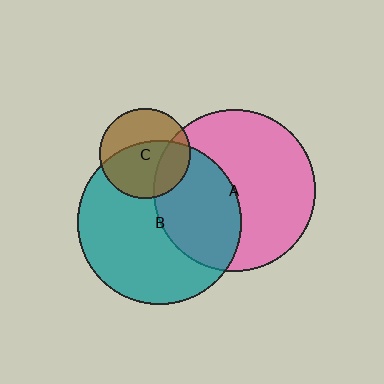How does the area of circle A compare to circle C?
Approximately 3.2 times.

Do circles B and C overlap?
Yes.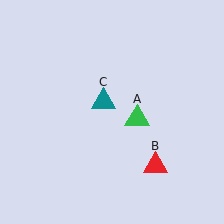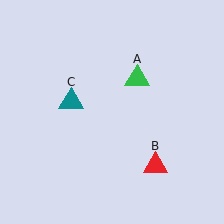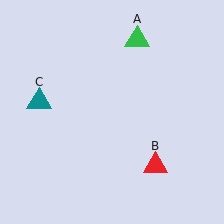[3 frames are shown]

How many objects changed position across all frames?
2 objects changed position: green triangle (object A), teal triangle (object C).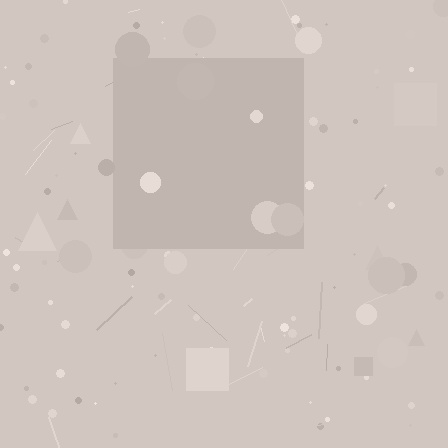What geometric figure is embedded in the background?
A square is embedded in the background.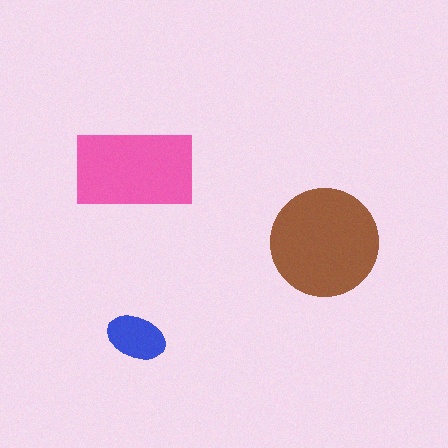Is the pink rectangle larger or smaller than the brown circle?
Smaller.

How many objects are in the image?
There are 3 objects in the image.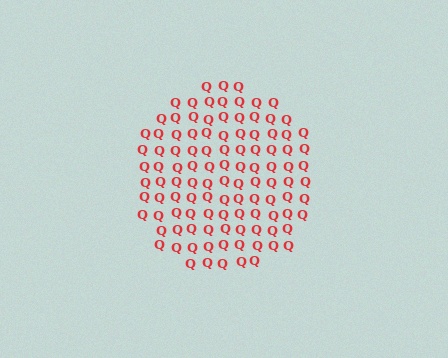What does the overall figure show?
The overall figure shows a circle.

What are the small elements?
The small elements are letter Q's.